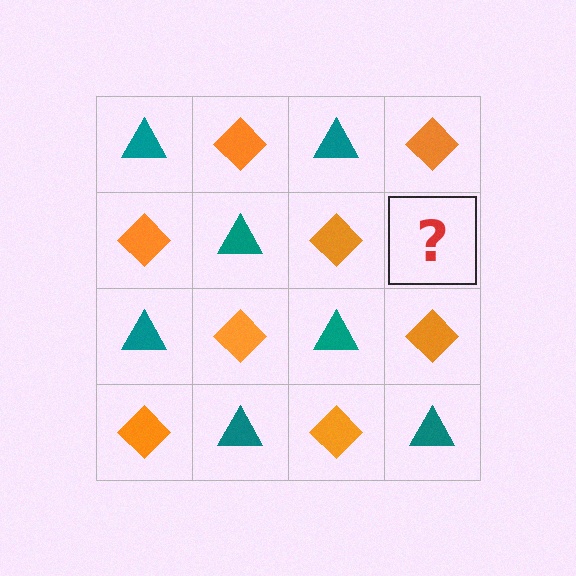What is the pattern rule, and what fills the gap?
The rule is that it alternates teal triangle and orange diamond in a checkerboard pattern. The gap should be filled with a teal triangle.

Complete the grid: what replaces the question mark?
The question mark should be replaced with a teal triangle.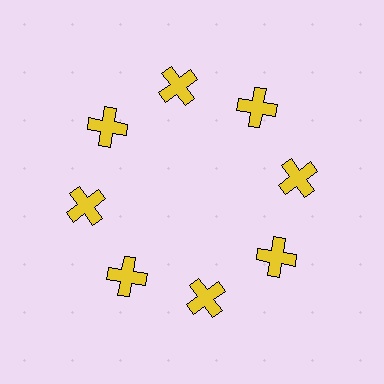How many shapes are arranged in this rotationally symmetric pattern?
There are 8 shapes, arranged in 8 groups of 1.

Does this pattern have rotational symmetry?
Yes, this pattern has 8-fold rotational symmetry. It looks the same after rotating 45 degrees around the center.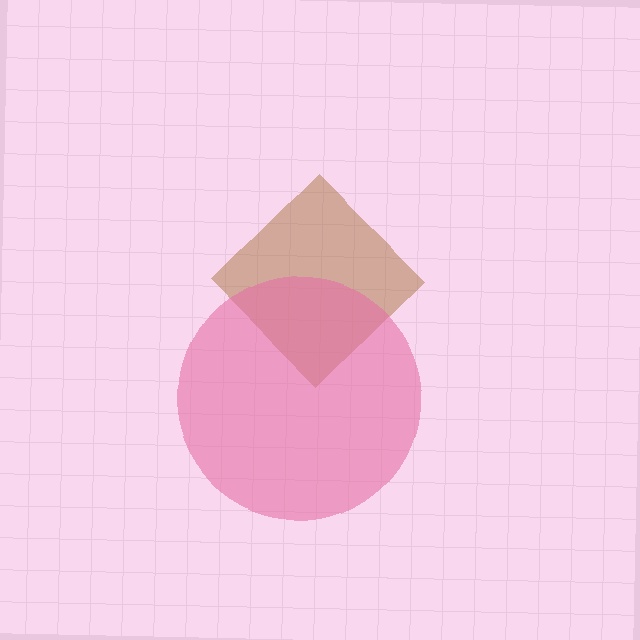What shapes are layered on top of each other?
The layered shapes are: a brown diamond, a pink circle.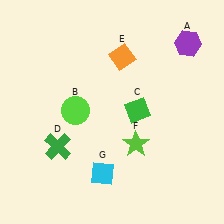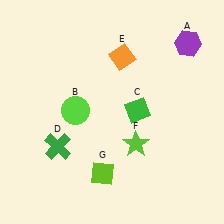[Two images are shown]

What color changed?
The diamond (G) changed from cyan in Image 1 to lime in Image 2.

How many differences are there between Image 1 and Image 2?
There is 1 difference between the two images.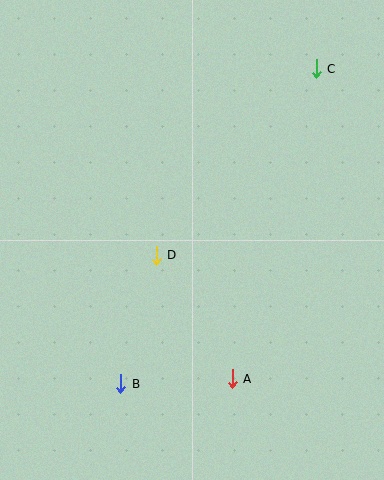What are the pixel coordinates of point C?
Point C is at (316, 69).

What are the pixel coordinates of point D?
Point D is at (156, 255).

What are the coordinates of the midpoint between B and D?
The midpoint between B and D is at (138, 319).